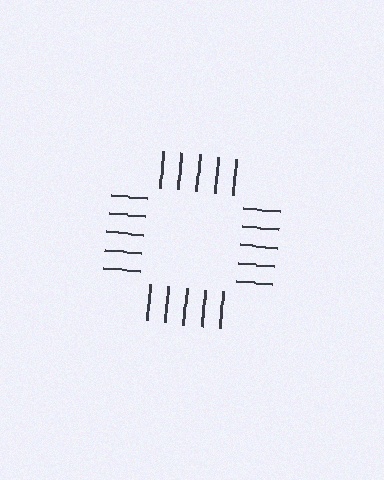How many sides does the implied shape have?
4 sides — the line-ends trace a square.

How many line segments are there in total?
20 — 5 along each of the 4 edges.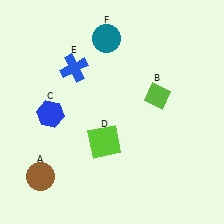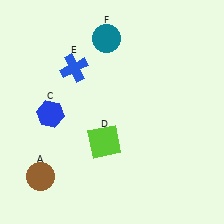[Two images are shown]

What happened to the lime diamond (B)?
The lime diamond (B) was removed in Image 2. It was in the top-right area of Image 1.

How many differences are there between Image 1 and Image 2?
There is 1 difference between the two images.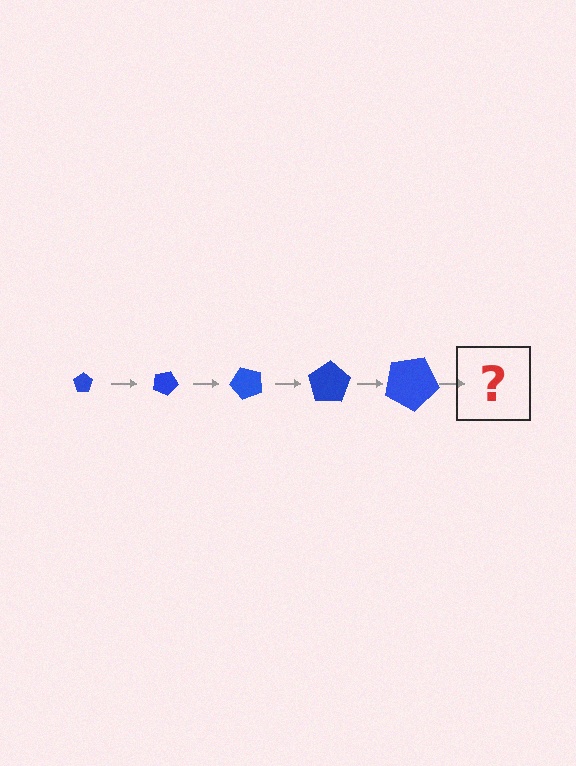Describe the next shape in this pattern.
It should be a pentagon, larger than the previous one and rotated 125 degrees from the start.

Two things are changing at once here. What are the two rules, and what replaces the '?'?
The two rules are that the pentagon grows larger each step and it rotates 25 degrees each step. The '?' should be a pentagon, larger than the previous one and rotated 125 degrees from the start.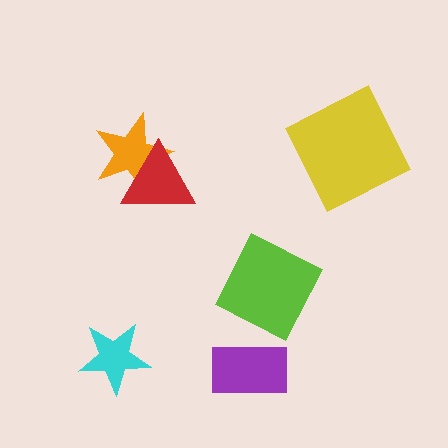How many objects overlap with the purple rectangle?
0 objects overlap with the purple rectangle.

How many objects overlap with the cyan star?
0 objects overlap with the cyan star.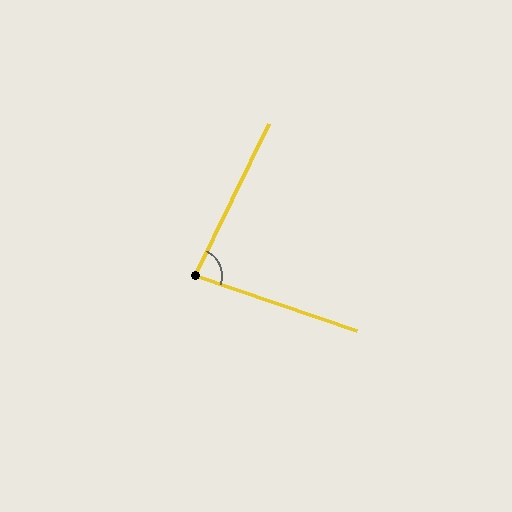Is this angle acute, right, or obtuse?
It is acute.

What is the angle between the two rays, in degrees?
Approximately 83 degrees.